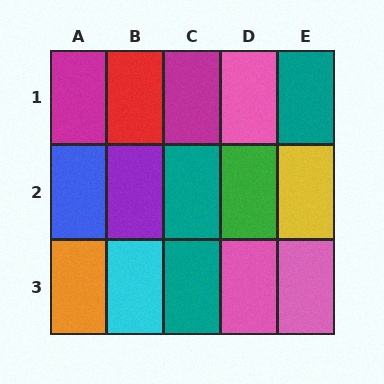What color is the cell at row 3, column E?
Pink.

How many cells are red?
1 cell is red.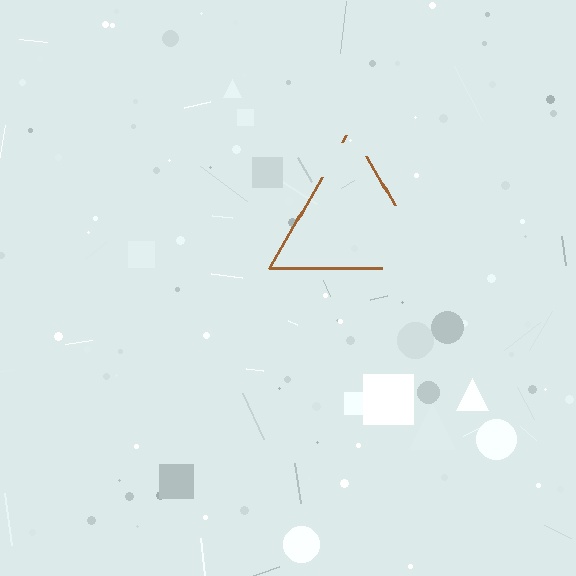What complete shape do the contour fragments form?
The contour fragments form a triangle.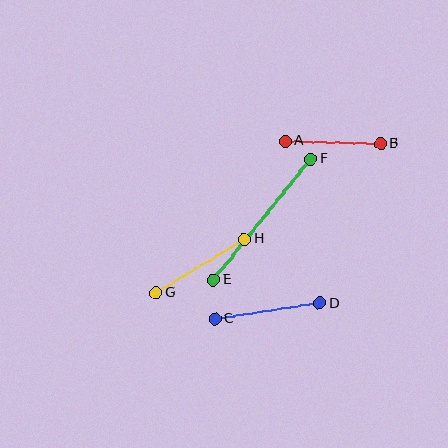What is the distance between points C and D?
The distance is approximately 106 pixels.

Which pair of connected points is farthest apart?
Points E and F are farthest apart.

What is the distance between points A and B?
The distance is approximately 95 pixels.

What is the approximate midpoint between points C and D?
The midpoint is at approximately (267, 311) pixels.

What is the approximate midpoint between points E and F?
The midpoint is at approximately (262, 219) pixels.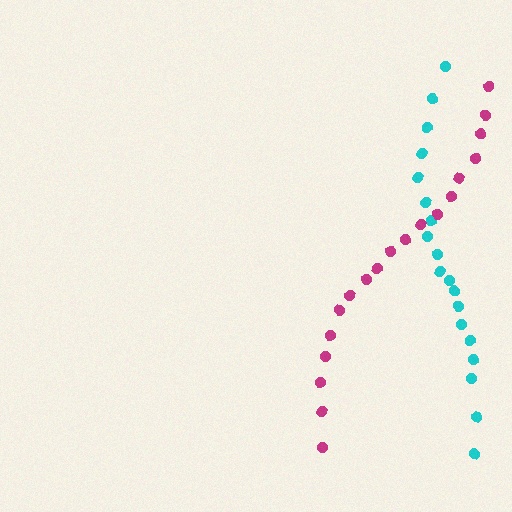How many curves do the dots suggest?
There are 2 distinct paths.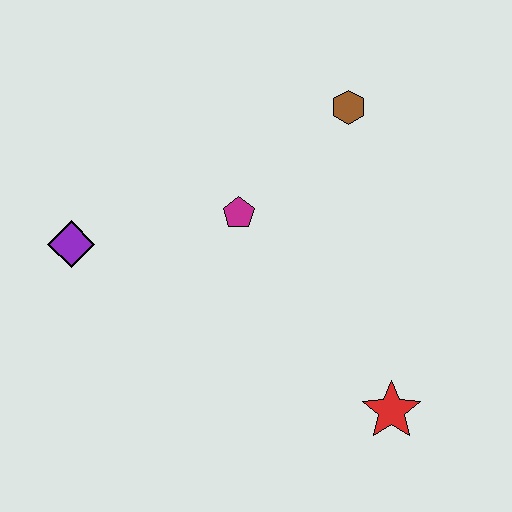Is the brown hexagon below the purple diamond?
No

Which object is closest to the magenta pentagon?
The brown hexagon is closest to the magenta pentagon.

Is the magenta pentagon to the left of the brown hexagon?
Yes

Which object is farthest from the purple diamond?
The red star is farthest from the purple diamond.